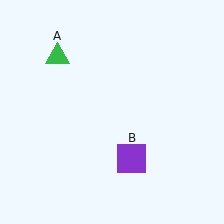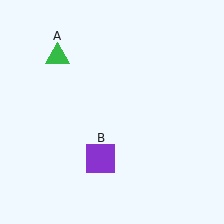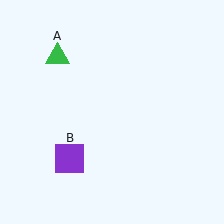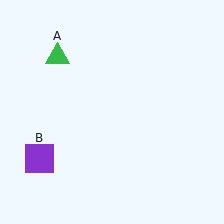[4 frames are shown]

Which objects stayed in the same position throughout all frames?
Green triangle (object A) remained stationary.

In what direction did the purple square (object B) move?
The purple square (object B) moved left.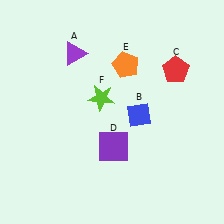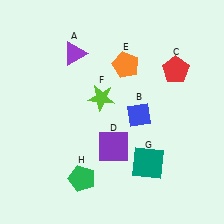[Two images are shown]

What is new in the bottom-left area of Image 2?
A green pentagon (H) was added in the bottom-left area of Image 2.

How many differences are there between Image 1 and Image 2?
There are 2 differences between the two images.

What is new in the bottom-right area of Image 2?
A teal square (G) was added in the bottom-right area of Image 2.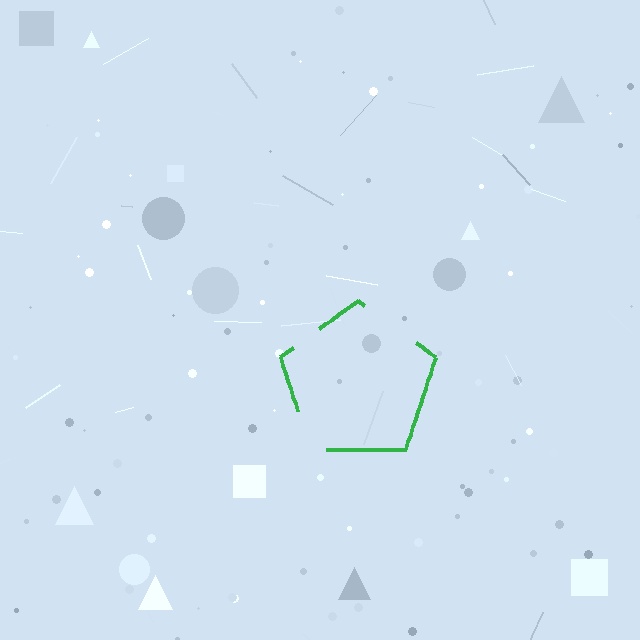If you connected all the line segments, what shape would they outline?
They would outline a pentagon.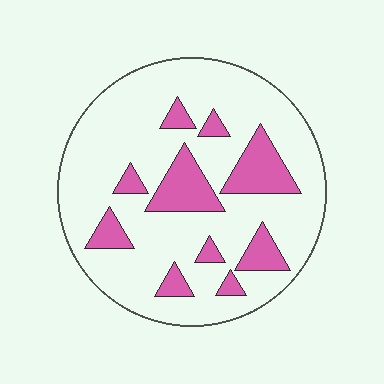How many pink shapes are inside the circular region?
10.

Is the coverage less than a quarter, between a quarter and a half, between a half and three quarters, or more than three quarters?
Less than a quarter.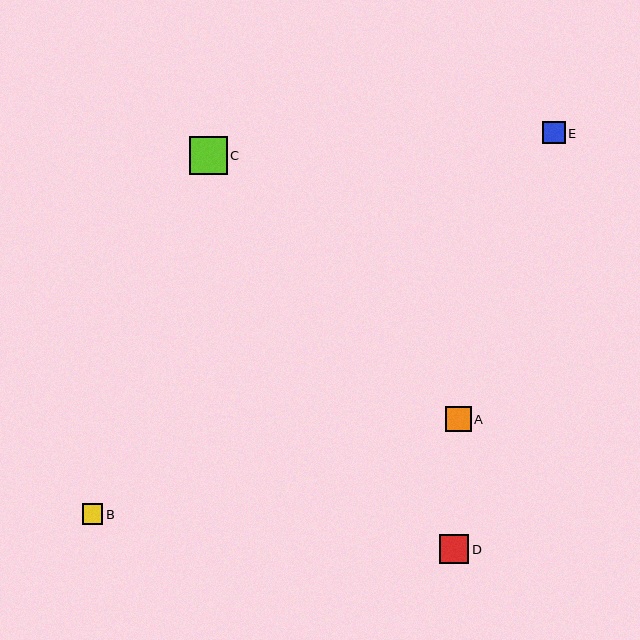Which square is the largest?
Square C is the largest with a size of approximately 37 pixels.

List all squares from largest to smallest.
From largest to smallest: C, D, A, E, B.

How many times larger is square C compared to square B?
Square C is approximately 1.9 times the size of square B.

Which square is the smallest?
Square B is the smallest with a size of approximately 20 pixels.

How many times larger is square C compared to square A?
Square C is approximately 1.5 times the size of square A.